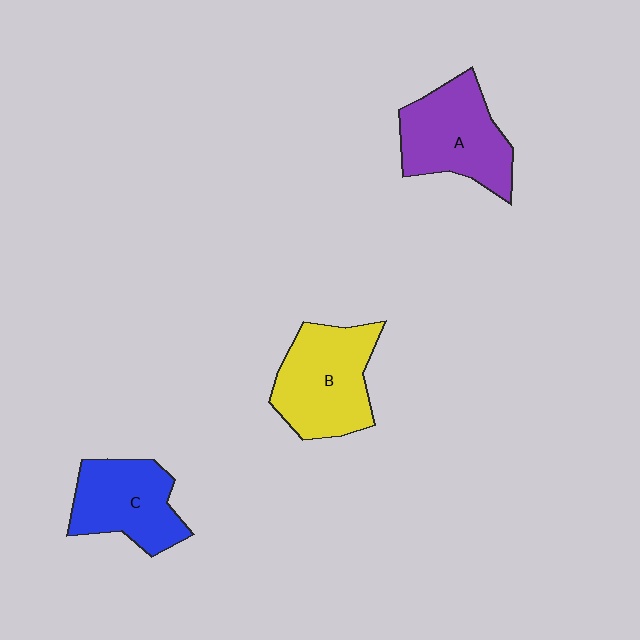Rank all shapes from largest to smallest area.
From largest to smallest: B (yellow), A (purple), C (blue).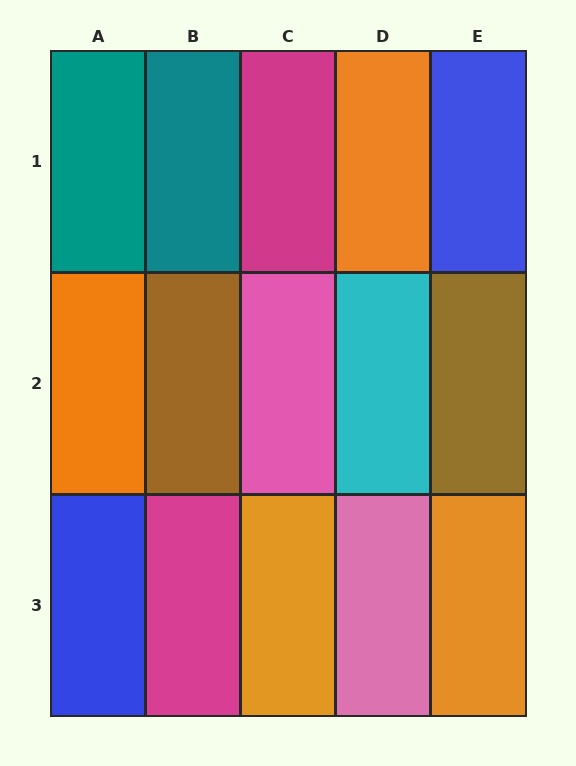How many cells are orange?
4 cells are orange.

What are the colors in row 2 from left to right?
Orange, brown, pink, cyan, brown.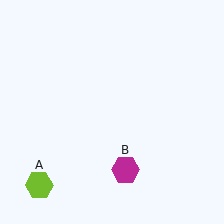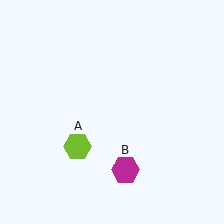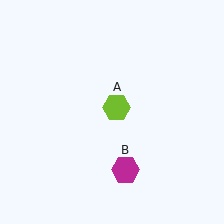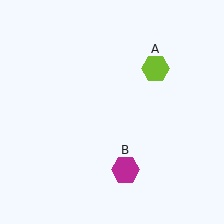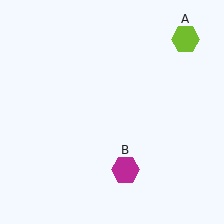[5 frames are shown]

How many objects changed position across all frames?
1 object changed position: lime hexagon (object A).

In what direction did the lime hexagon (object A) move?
The lime hexagon (object A) moved up and to the right.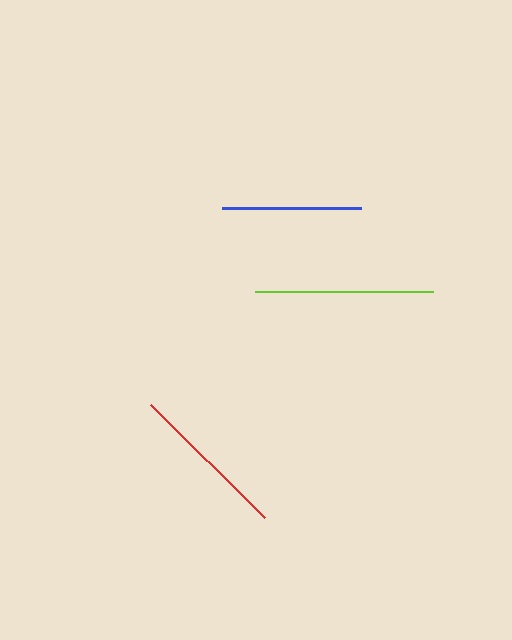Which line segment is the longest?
The lime line is the longest at approximately 178 pixels.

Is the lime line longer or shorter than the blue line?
The lime line is longer than the blue line.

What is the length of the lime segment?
The lime segment is approximately 178 pixels long.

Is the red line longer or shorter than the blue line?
The red line is longer than the blue line.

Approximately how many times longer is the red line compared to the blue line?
The red line is approximately 1.2 times the length of the blue line.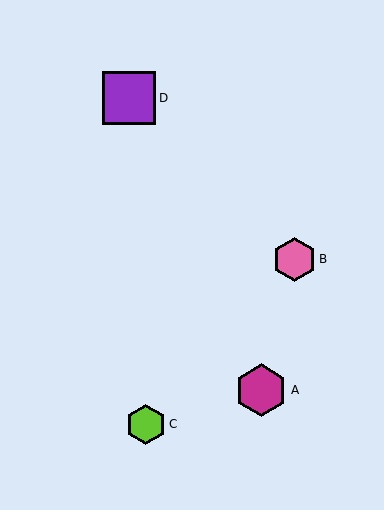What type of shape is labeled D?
Shape D is a purple square.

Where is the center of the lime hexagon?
The center of the lime hexagon is at (146, 424).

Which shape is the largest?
The purple square (labeled D) is the largest.